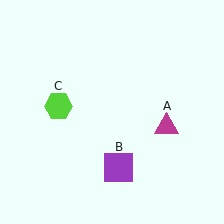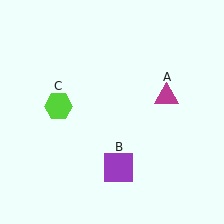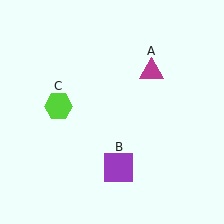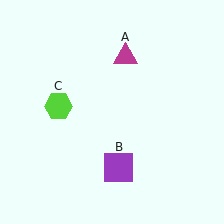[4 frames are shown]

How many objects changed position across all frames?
1 object changed position: magenta triangle (object A).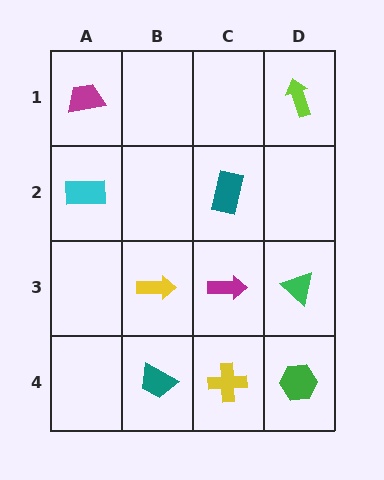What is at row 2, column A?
A cyan rectangle.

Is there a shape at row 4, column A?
No, that cell is empty.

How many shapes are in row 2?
2 shapes.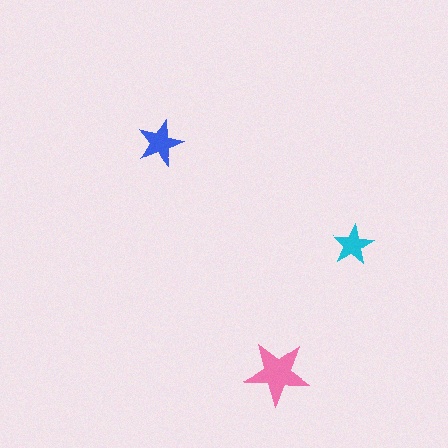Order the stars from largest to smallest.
the pink one, the blue one, the cyan one.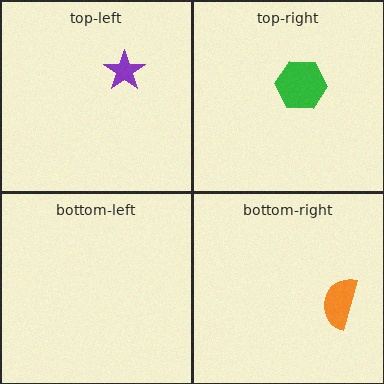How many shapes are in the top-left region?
1.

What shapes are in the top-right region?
The green hexagon.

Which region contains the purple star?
The top-left region.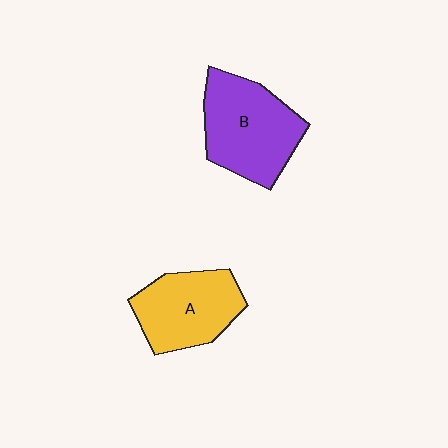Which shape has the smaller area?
Shape A (yellow).